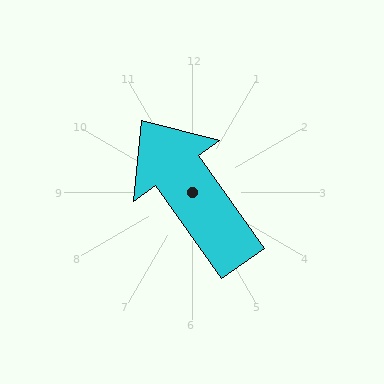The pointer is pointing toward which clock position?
Roughly 11 o'clock.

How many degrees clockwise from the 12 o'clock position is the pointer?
Approximately 325 degrees.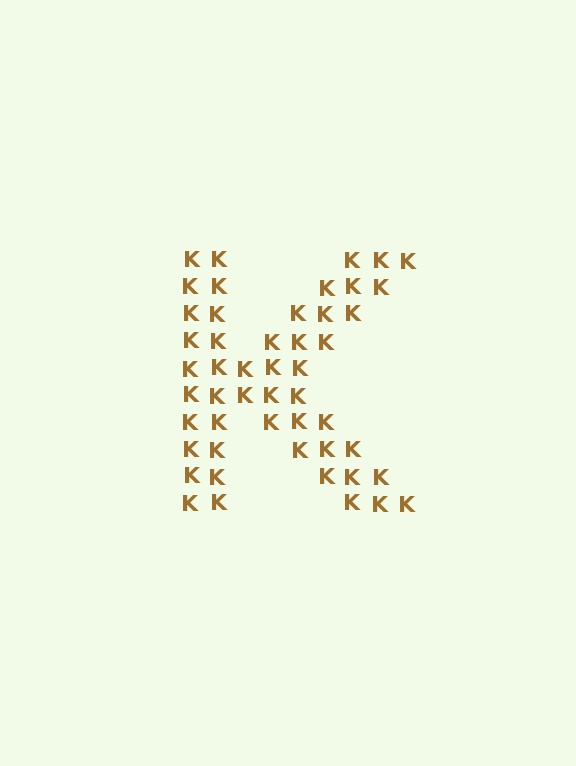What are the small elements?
The small elements are letter K's.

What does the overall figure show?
The overall figure shows the letter K.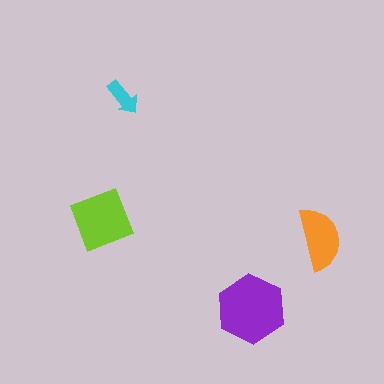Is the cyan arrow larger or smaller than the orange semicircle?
Smaller.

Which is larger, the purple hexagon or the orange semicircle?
The purple hexagon.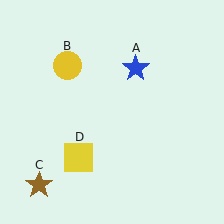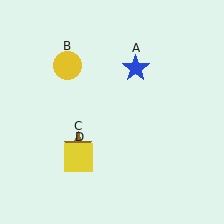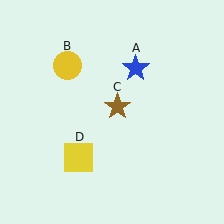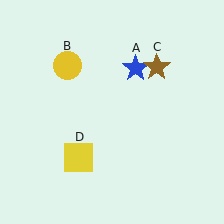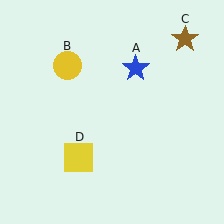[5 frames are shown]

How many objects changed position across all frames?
1 object changed position: brown star (object C).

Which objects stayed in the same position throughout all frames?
Blue star (object A) and yellow circle (object B) and yellow square (object D) remained stationary.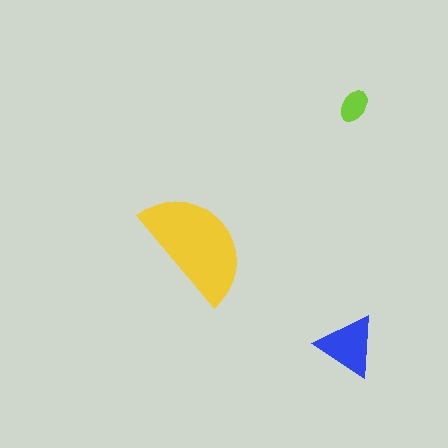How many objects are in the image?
There are 3 objects in the image.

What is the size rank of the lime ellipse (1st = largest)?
3rd.